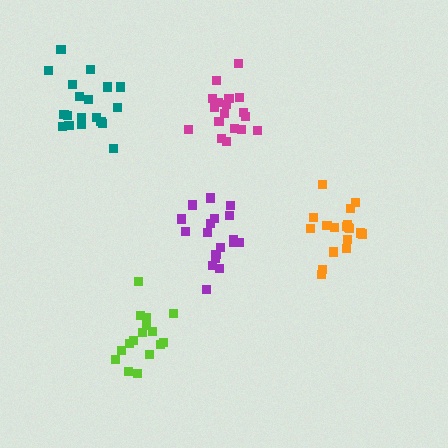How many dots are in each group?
Group 1: 19 dots, Group 2: 18 dots, Group 3: 18 dots, Group 4: 18 dots, Group 5: 16 dots (89 total).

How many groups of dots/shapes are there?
There are 5 groups.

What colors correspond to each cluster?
The clusters are colored: teal, purple, orange, magenta, lime.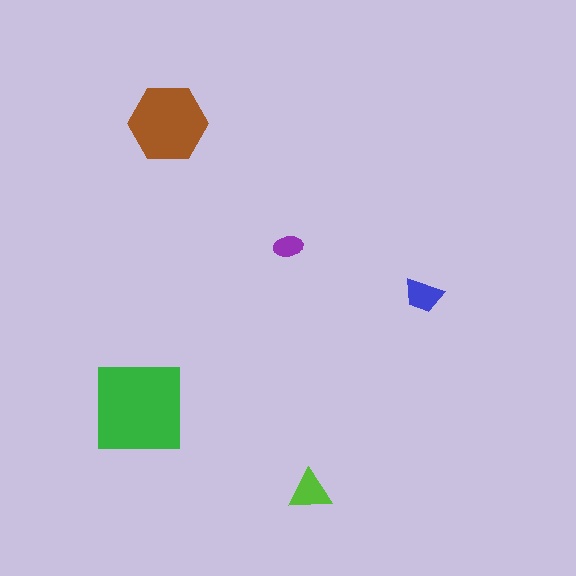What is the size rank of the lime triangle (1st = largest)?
3rd.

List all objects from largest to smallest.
The green square, the brown hexagon, the lime triangle, the blue trapezoid, the purple ellipse.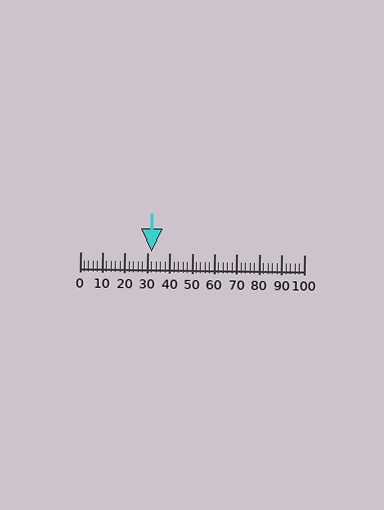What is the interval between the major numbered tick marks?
The major tick marks are spaced 10 units apart.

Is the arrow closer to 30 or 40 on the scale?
The arrow is closer to 30.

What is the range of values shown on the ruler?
The ruler shows values from 0 to 100.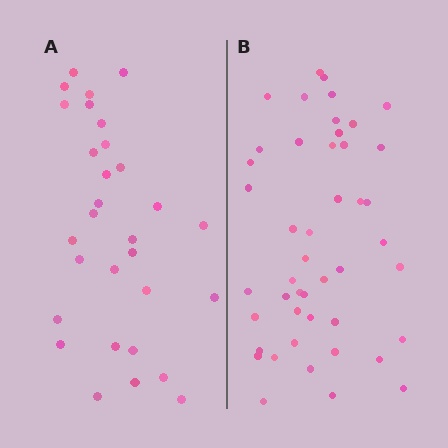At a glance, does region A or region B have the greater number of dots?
Region B (the right region) has more dots.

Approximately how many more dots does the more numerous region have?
Region B has approximately 15 more dots than region A.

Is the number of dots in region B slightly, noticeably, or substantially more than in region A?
Region B has substantially more. The ratio is roughly 1.5 to 1.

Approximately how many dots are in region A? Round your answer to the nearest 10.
About 30 dots.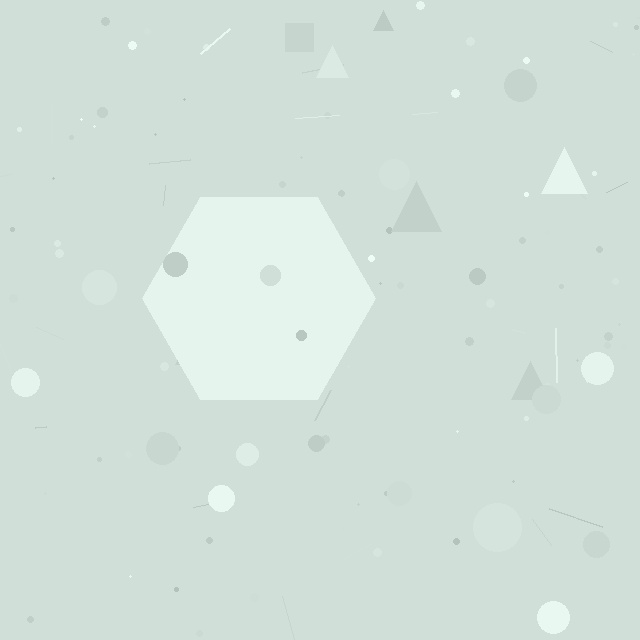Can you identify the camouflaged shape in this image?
The camouflaged shape is a hexagon.